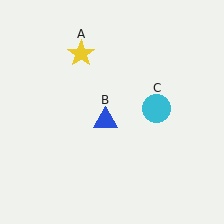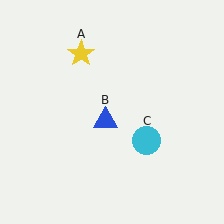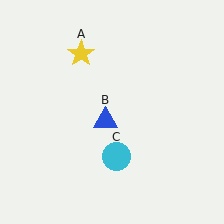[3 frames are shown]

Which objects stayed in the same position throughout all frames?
Yellow star (object A) and blue triangle (object B) remained stationary.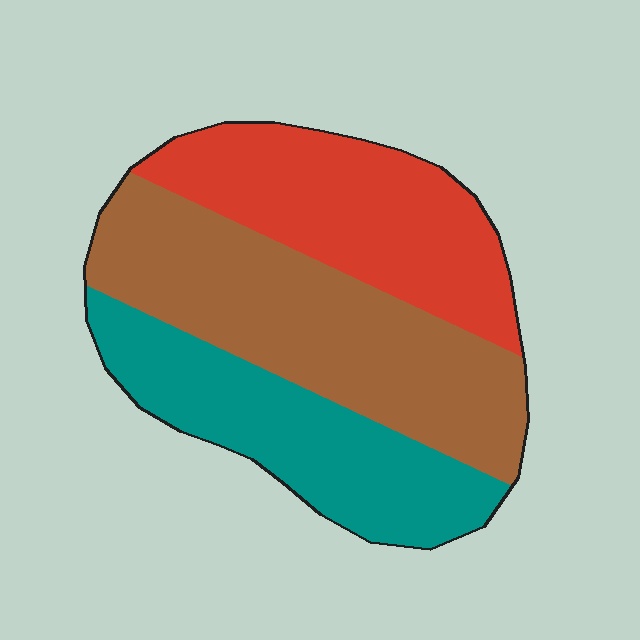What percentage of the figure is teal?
Teal takes up about one quarter (1/4) of the figure.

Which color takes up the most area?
Brown, at roughly 40%.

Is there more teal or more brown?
Brown.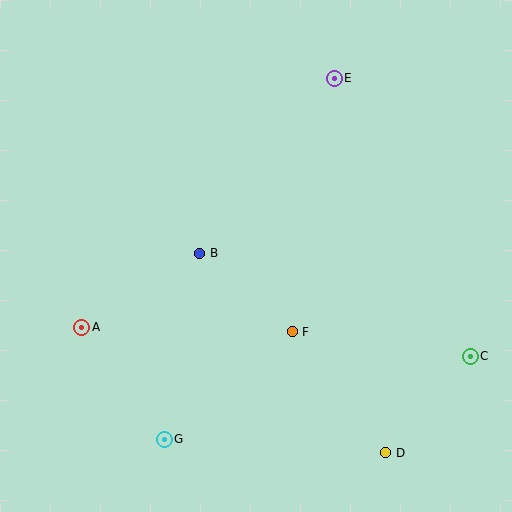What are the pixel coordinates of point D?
Point D is at (386, 453).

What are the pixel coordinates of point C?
Point C is at (470, 356).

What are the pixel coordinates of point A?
Point A is at (82, 327).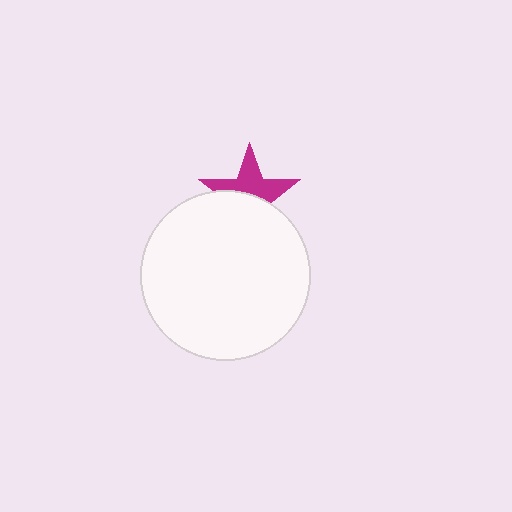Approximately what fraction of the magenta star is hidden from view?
Roughly 49% of the magenta star is hidden behind the white circle.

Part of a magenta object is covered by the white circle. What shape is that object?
It is a star.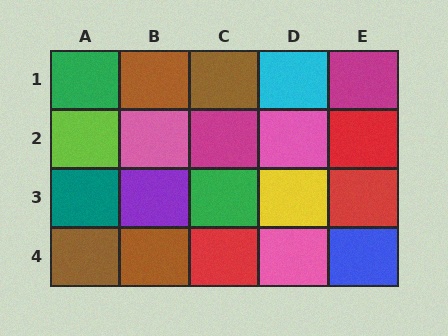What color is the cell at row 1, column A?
Green.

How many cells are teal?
1 cell is teal.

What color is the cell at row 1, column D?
Cyan.